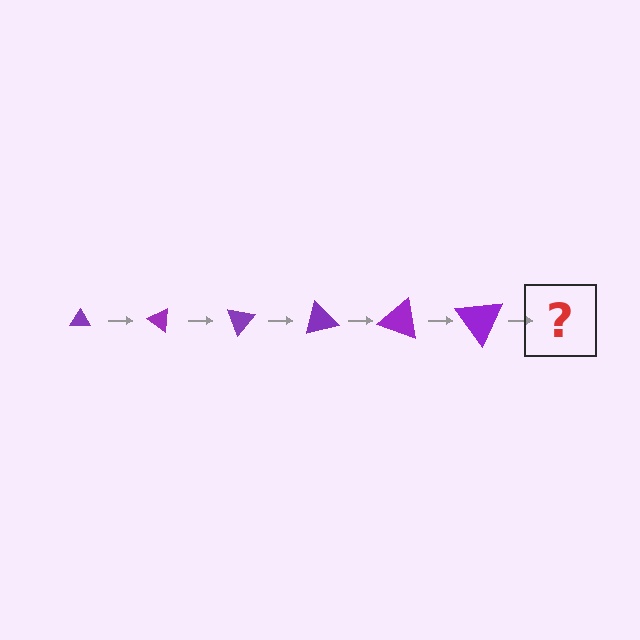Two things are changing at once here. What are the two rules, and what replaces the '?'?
The two rules are that the triangle grows larger each step and it rotates 35 degrees each step. The '?' should be a triangle, larger than the previous one and rotated 210 degrees from the start.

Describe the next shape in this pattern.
It should be a triangle, larger than the previous one and rotated 210 degrees from the start.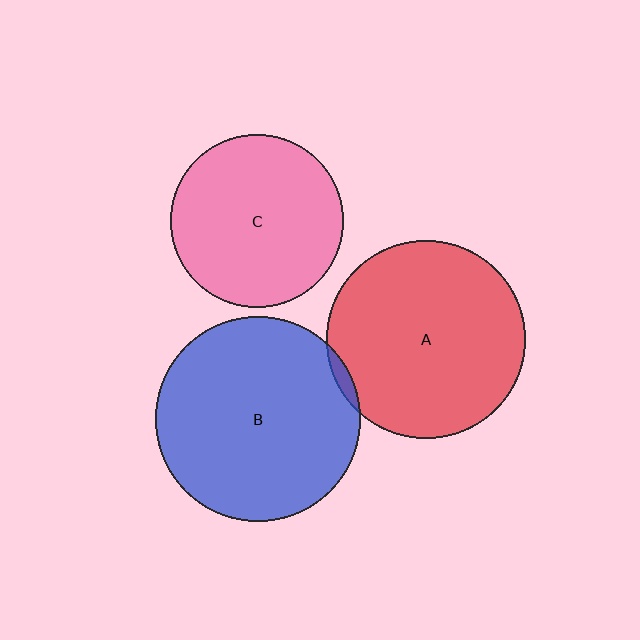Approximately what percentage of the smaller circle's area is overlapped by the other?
Approximately 5%.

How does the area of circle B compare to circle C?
Approximately 1.4 times.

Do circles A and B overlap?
Yes.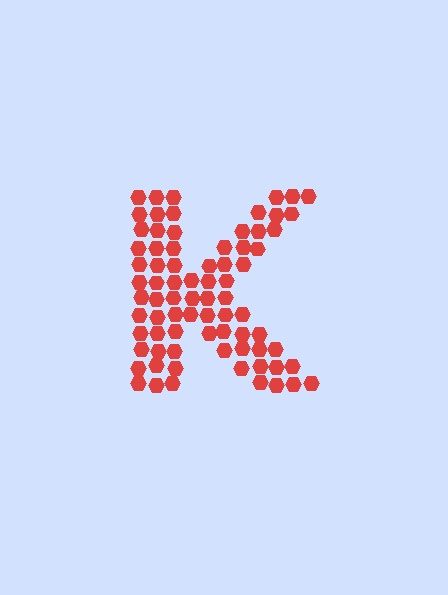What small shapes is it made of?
It is made of small hexagons.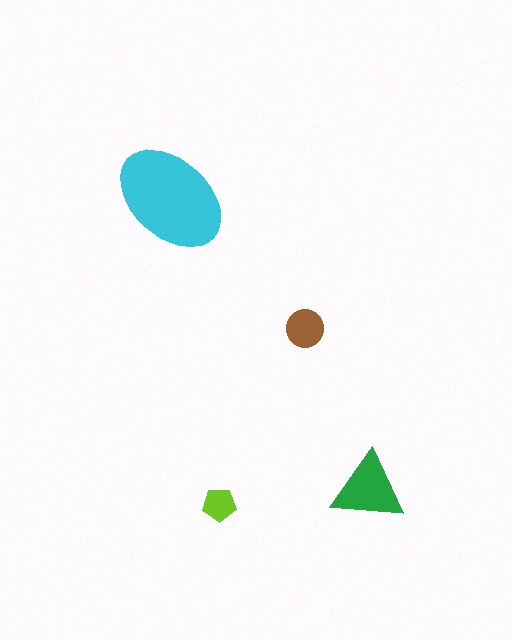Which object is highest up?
The cyan ellipse is topmost.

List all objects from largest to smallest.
The cyan ellipse, the green triangle, the brown circle, the lime pentagon.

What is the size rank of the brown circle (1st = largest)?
3rd.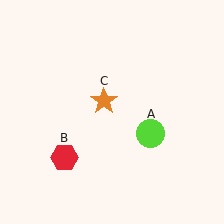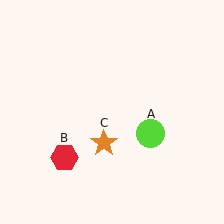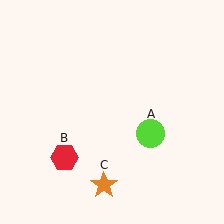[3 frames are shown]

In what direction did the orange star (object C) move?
The orange star (object C) moved down.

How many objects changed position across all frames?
1 object changed position: orange star (object C).